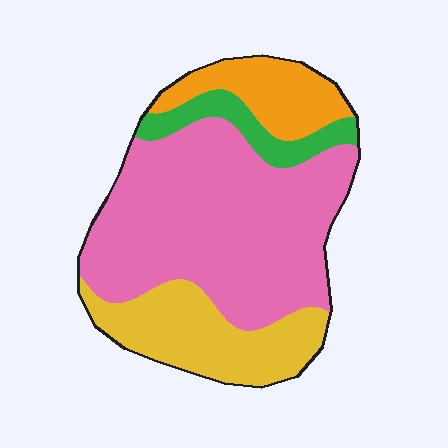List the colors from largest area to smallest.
From largest to smallest: pink, yellow, orange, green.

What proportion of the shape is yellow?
Yellow covers around 20% of the shape.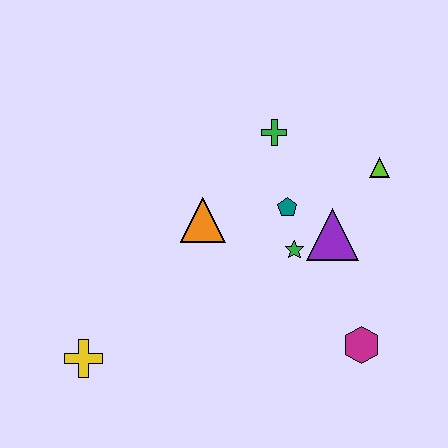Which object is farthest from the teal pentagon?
The yellow cross is farthest from the teal pentagon.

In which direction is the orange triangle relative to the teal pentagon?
The orange triangle is to the left of the teal pentagon.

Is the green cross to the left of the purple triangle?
Yes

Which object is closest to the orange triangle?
The teal pentagon is closest to the orange triangle.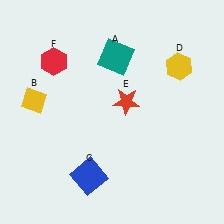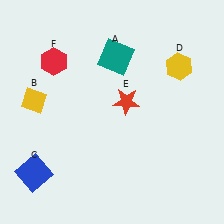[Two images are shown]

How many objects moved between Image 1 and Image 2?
1 object moved between the two images.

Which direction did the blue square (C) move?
The blue square (C) moved left.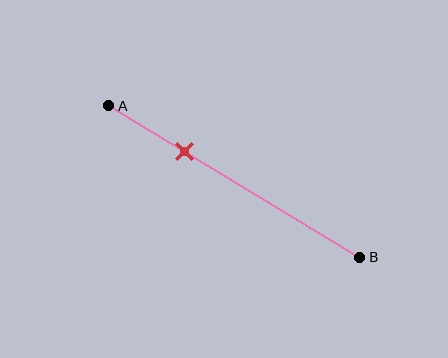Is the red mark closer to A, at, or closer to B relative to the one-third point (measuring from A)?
The red mark is closer to point A than the one-third point of segment AB.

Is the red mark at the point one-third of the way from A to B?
No, the mark is at about 30% from A, not at the 33% one-third point.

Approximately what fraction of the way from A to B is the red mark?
The red mark is approximately 30% of the way from A to B.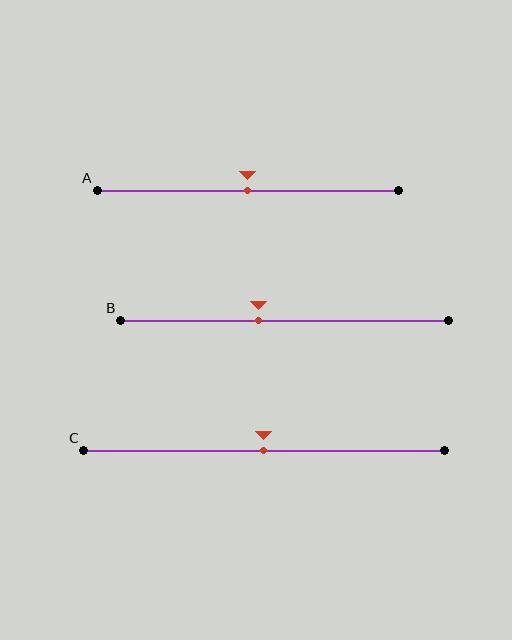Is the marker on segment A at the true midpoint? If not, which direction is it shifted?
Yes, the marker on segment A is at the true midpoint.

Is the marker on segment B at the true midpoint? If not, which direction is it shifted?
No, the marker on segment B is shifted to the left by about 8% of the segment length.